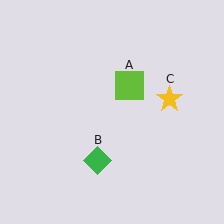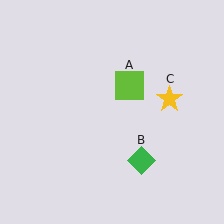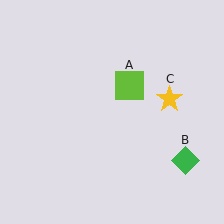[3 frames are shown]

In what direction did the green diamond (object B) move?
The green diamond (object B) moved right.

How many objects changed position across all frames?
1 object changed position: green diamond (object B).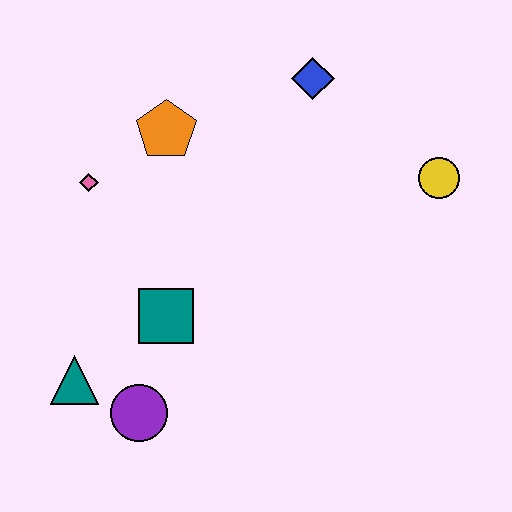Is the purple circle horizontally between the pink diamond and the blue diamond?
Yes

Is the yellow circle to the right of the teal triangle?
Yes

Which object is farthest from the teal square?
The yellow circle is farthest from the teal square.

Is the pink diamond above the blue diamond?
No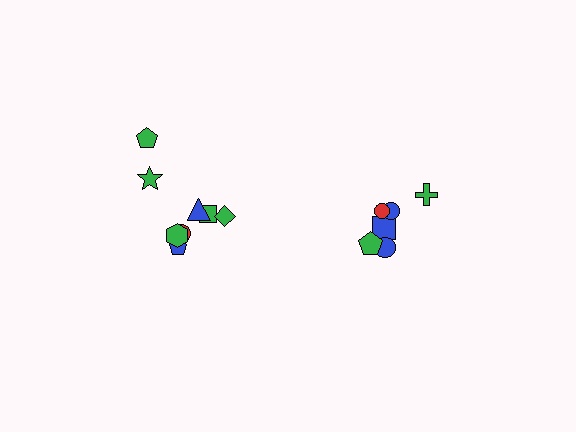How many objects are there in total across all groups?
There are 14 objects.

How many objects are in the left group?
There are 8 objects.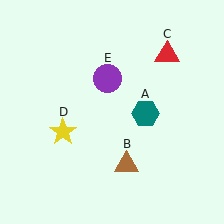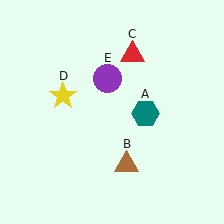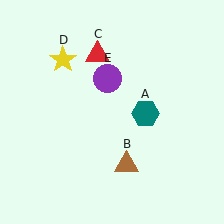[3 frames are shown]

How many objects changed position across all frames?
2 objects changed position: red triangle (object C), yellow star (object D).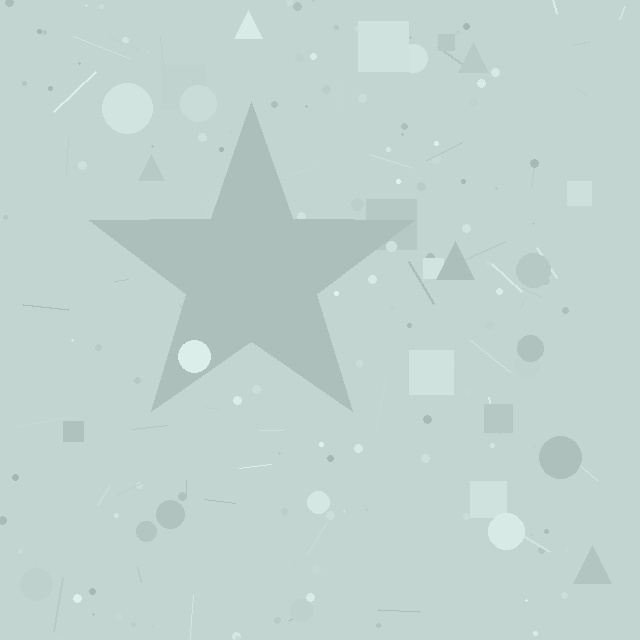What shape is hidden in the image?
A star is hidden in the image.